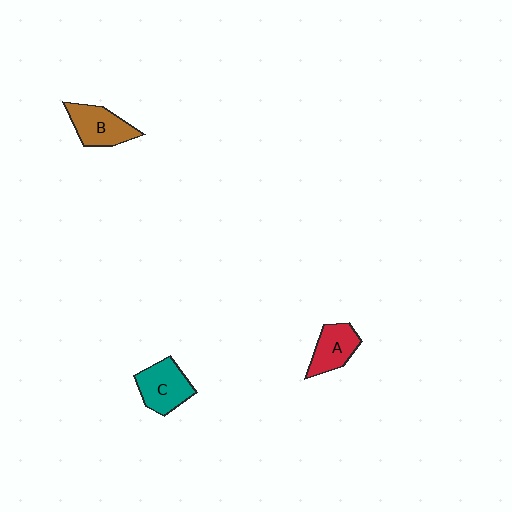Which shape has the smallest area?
Shape A (red).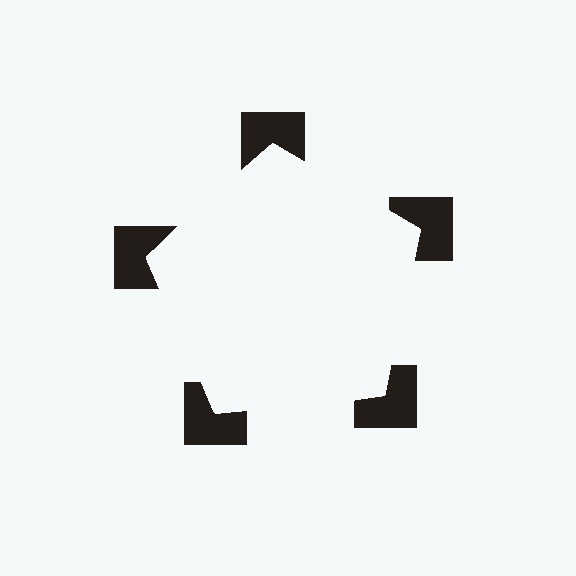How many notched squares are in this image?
There are 5 — one at each vertex of the illusory pentagon.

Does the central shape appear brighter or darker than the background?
It typically appears slightly brighter than the background, even though no actual brightness change is drawn.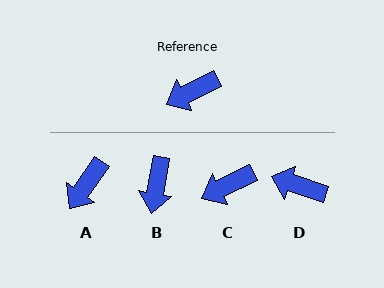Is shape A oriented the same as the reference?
No, it is off by about 29 degrees.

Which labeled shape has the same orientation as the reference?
C.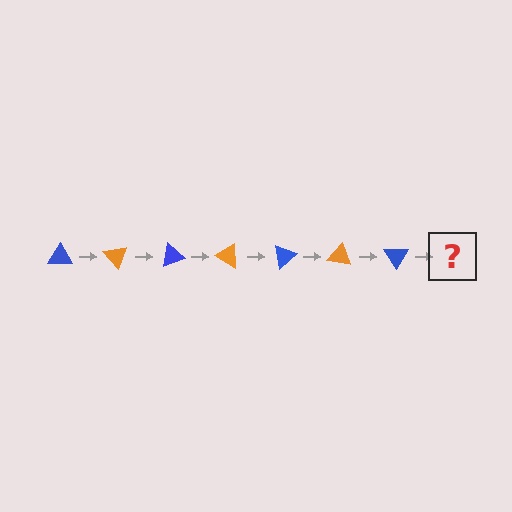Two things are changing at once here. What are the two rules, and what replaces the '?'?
The two rules are that it rotates 50 degrees each step and the color cycles through blue and orange. The '?' should be an orange triangle, rotated 350 degrees from the start.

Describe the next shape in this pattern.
It should be an orange triangle, rotated 350 degrees from the start.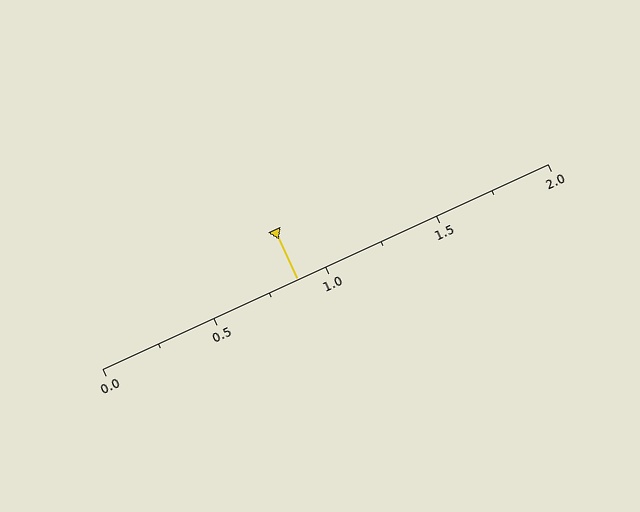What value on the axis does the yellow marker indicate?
The marker indicates approximately 0.88.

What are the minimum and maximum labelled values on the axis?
The axis runs from 0.0 to 2.0.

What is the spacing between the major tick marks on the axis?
The major ticks are spaced 0.5 apart.